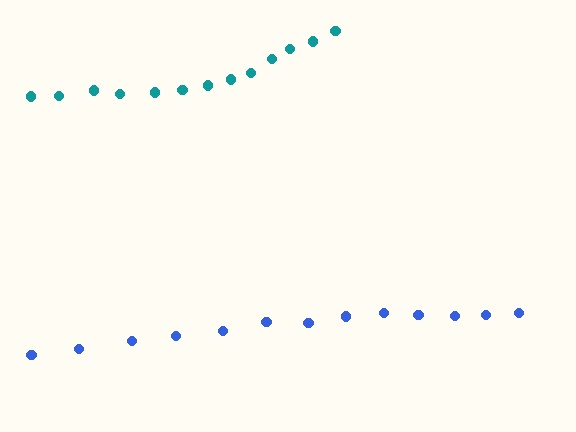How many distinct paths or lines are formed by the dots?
There are 2 distinct paths.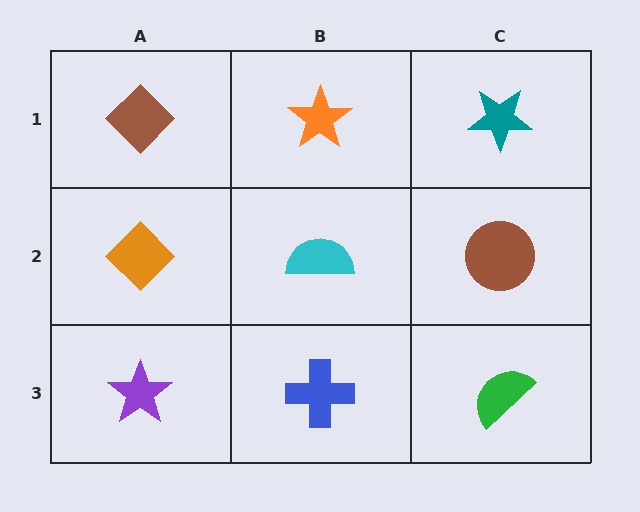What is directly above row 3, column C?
A brown circle.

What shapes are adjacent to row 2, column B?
An orange star (row 1, column B), a blue cross (row 3, column B), an orange diamond (row 2, column A), a brown circle (row 2, column C).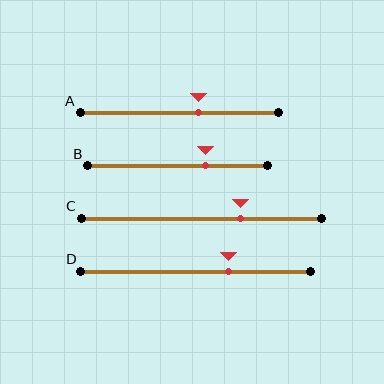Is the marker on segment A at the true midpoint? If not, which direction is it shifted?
No, the marker on segment A is shifted to the right by about 10% of the segment length.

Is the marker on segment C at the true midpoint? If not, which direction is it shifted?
No, the marker on segment C is shifted to the right by about 16% of the segment length.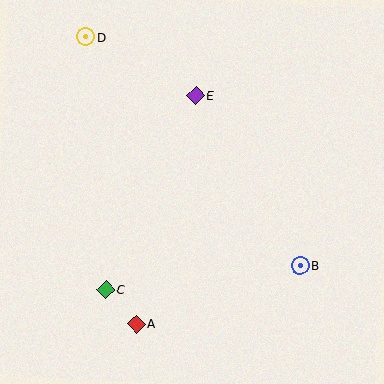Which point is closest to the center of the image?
Point E at (195, 95) is closest to the center.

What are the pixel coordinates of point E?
Point E is at (195, 95).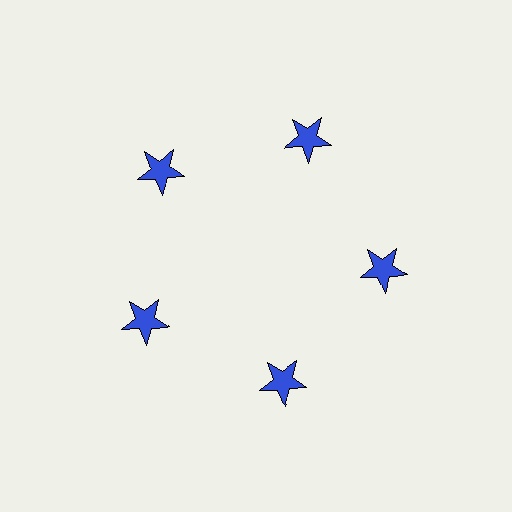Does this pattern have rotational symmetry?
Yes, this pattern has 5-fold rotational symmetry. It looks the same after rotating 72 degrees around the center.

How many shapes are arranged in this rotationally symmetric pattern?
There are 5 shapes, arranged in 5 groups of 1.